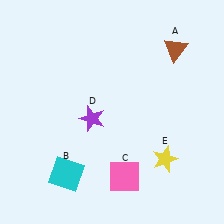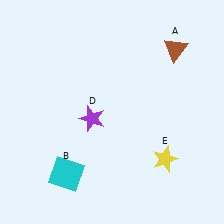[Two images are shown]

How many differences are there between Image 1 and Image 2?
There is 1 difference between the two images.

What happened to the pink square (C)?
The pink square (C) was removed in Image 2. It was in the bottom-right area of Image 1.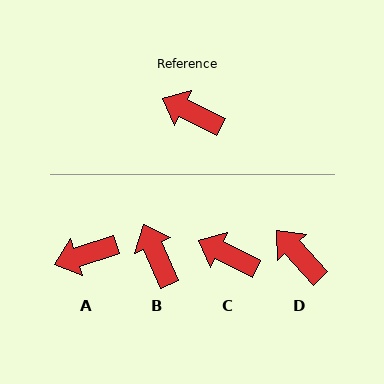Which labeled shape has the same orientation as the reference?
C.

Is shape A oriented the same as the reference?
No, it is off by about 44 degrees.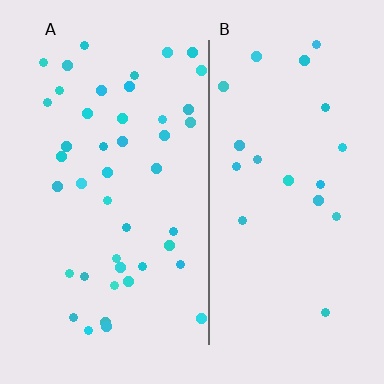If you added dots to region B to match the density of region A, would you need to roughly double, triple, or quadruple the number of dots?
Approximately double.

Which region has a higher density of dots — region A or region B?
A (the left).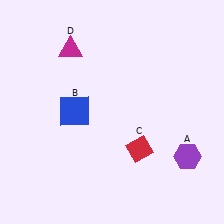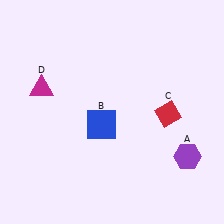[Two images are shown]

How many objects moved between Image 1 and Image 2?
3 objects moved between the two images.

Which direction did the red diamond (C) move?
The red diamond (C) moved up.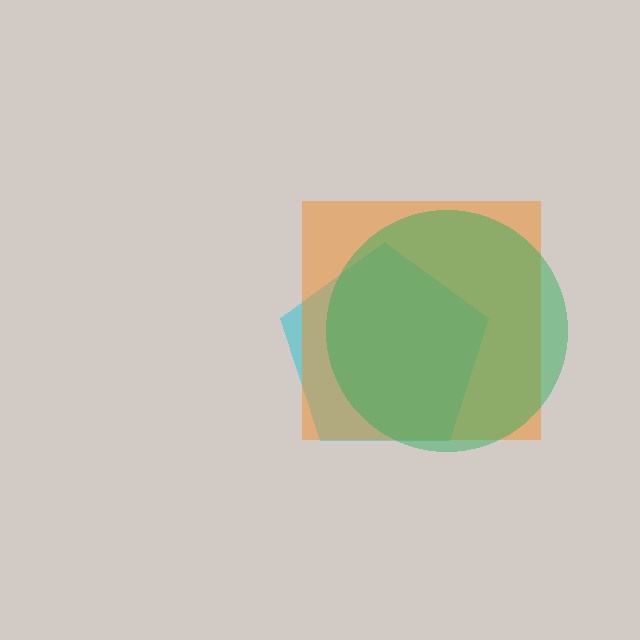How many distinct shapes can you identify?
There are 3 distinct shapes: a cyan pentagon, an orange square, a green circle.